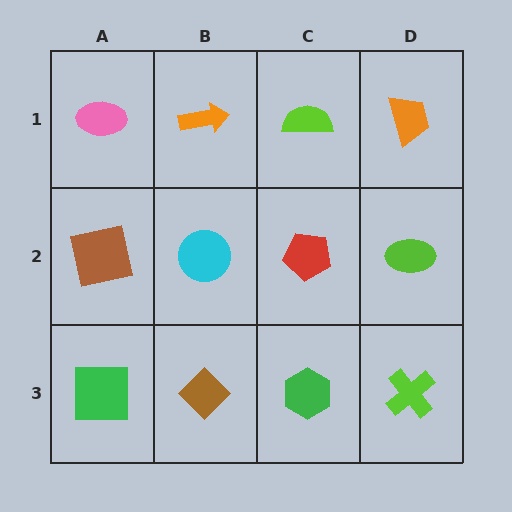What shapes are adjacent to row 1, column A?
A brown square (row 2, column A), an orange arrow (row 1, column B).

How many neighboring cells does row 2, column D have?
3.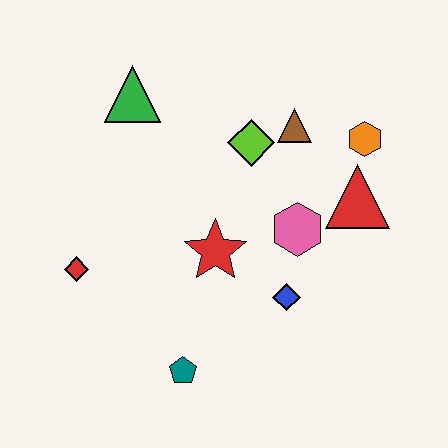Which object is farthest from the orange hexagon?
The red diamond is farthest from the orange hexagon.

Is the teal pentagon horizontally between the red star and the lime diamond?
No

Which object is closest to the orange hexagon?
The red triangle is closest to the orange hexagon.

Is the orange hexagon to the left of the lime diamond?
No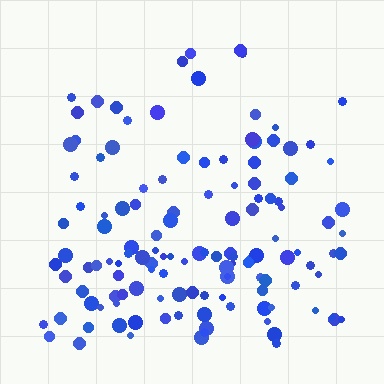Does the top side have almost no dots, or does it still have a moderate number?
Still a moderate number, just noticeably fewer than the bottom.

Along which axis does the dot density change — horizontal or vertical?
Vertical.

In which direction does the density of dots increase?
From top to bottom, with the bottom side densest.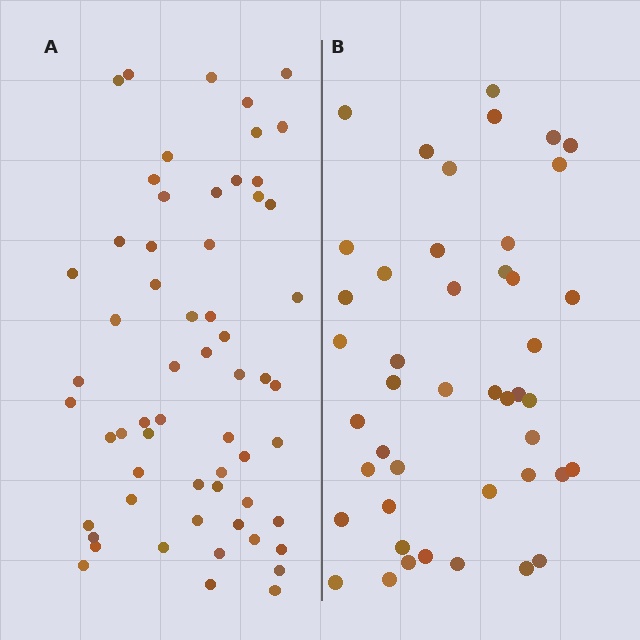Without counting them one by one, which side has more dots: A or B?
Region A (the left region) has more dots.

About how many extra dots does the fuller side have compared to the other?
Region A has approximately 15 more dots than region B.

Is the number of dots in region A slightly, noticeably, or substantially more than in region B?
Region A has noticeably more, but not dramatically so. The ratio is roughly 1.3 to 1.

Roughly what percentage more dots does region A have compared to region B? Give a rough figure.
About 35% more.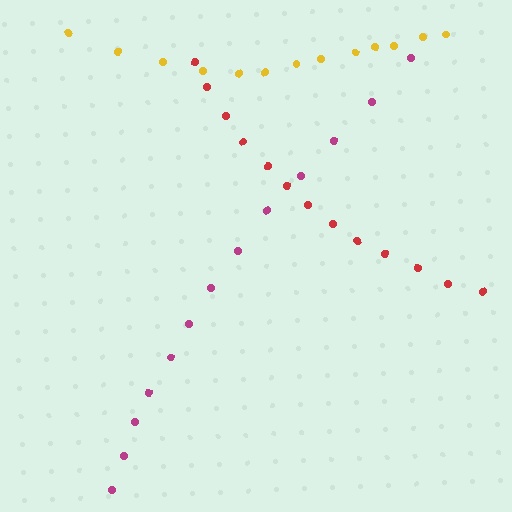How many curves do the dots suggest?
There are 3 distinct paths.